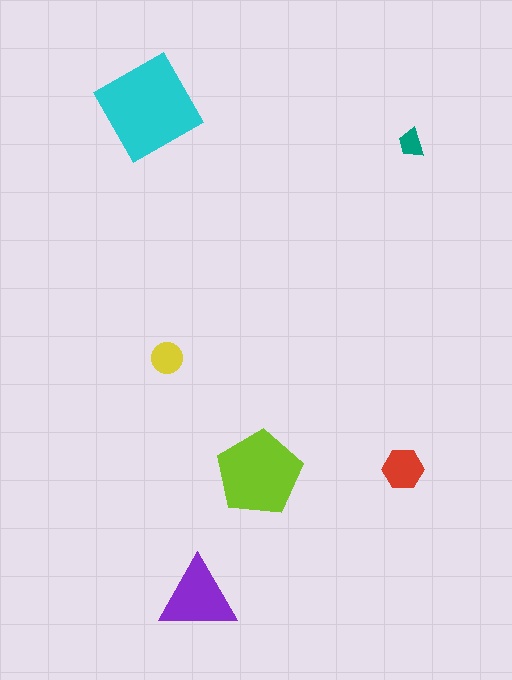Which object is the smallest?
The teal trapezoid.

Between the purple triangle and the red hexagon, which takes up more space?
The purple triangle.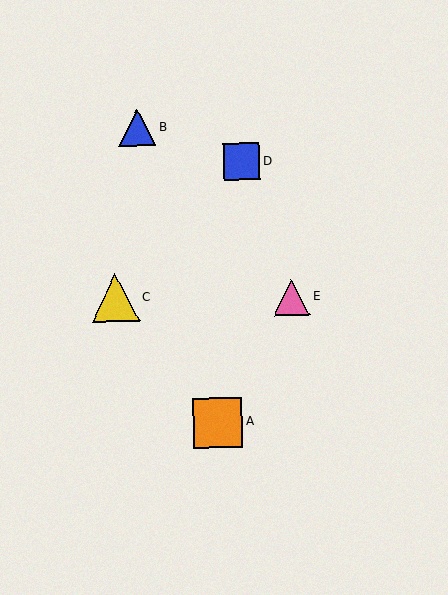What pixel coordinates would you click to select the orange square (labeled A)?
Click at (218, 423) to select the orange square A.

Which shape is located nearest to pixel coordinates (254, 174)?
The blue square (labeled D) at (242, 161) is nearest to that location.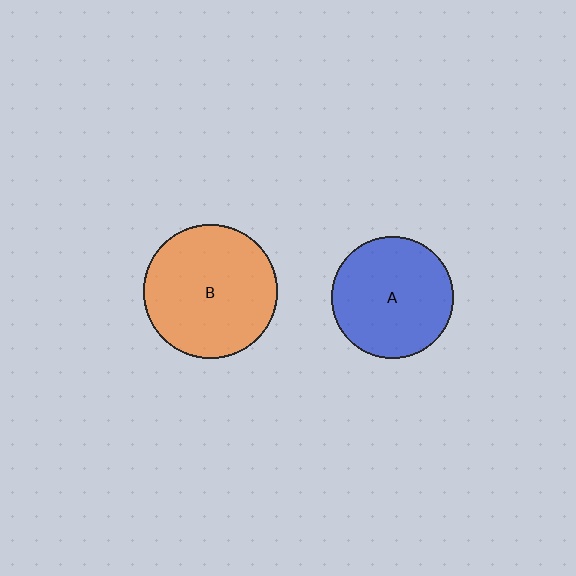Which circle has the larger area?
Circle B (orange).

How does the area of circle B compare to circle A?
Approximately 1.2 times.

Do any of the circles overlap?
No, none of the circles overlap.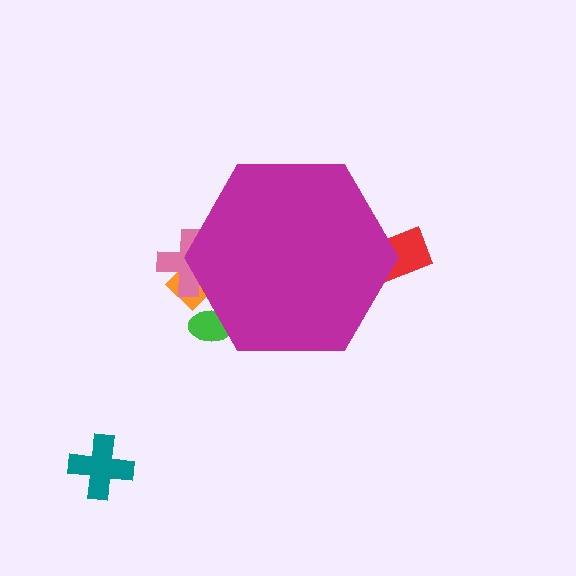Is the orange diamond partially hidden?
Yes, the orange diamond is partially hidden behind the magenta hexagon.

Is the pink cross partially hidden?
Yes, the pink cross is partially hidden behind the magenta hexagon.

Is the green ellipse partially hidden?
Yes, the green ellipse is partially hidden behind the magenta hexagon.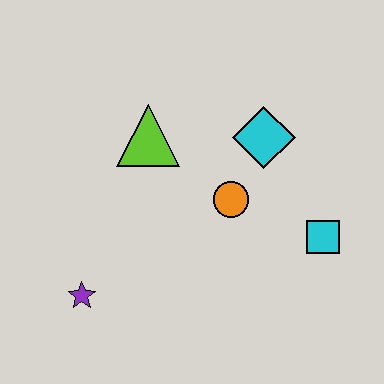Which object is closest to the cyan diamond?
The orange circle is closest to the cyan diamond.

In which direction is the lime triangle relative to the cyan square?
The lime triangle is to the left of the cyan square.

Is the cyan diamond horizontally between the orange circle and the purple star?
No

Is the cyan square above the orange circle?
No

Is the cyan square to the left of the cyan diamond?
No